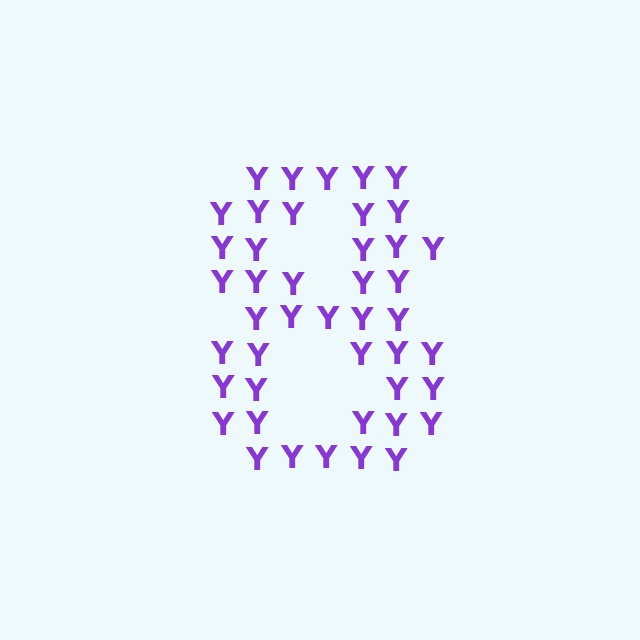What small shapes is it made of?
It is made of small letter Y's.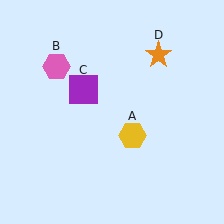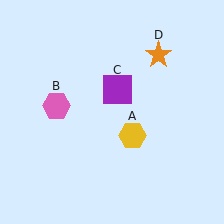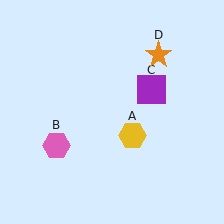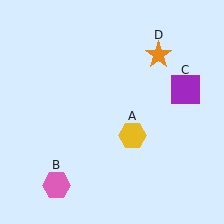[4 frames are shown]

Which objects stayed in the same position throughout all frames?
Yellow hexagon (object A) and orange star (object D) remained stationary.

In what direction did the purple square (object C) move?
The purple square (object C) moved right.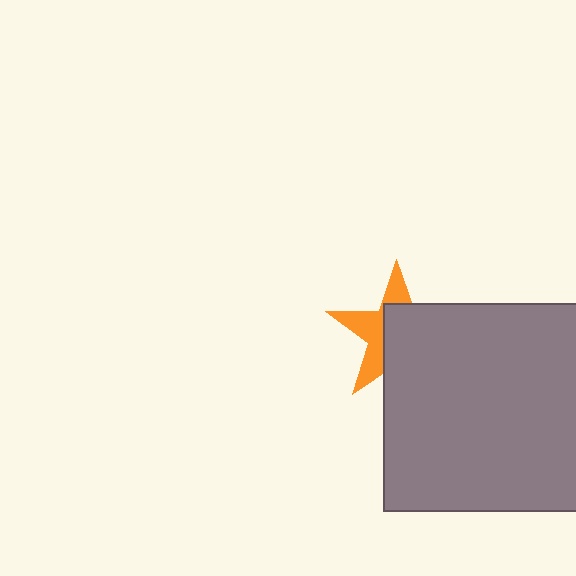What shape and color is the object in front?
The object in front is a gray rectangle.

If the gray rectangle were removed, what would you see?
You would see the complete orange star.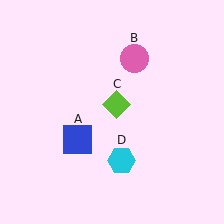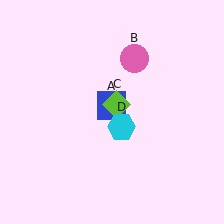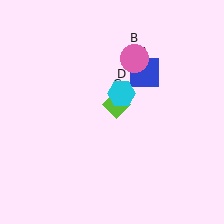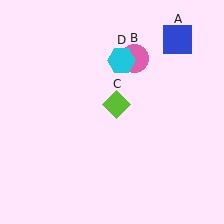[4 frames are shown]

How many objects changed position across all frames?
2 objects changed position: blue square (object A), cyan hexagon (object D).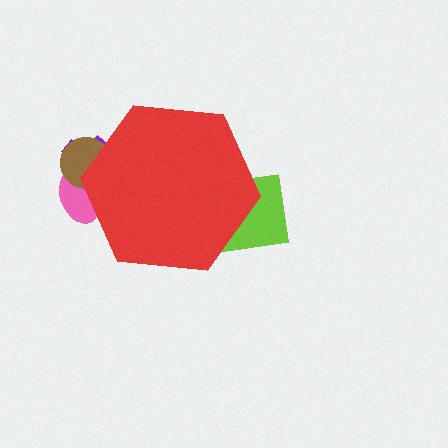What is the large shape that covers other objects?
A red hexagon.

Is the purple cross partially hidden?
Yes, the purple cross is partially hidden behind the red hexagon.